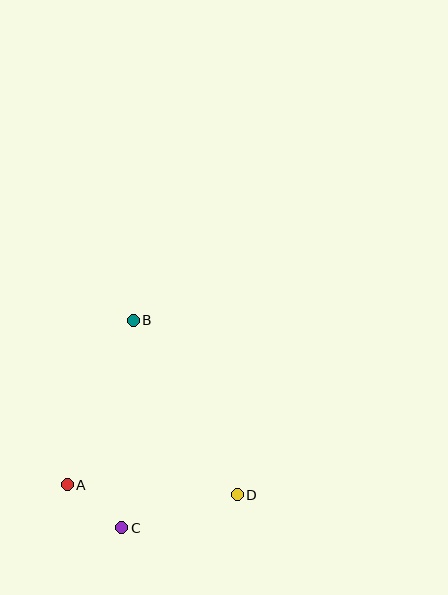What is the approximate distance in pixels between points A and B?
The distance between A and B is approximately 177 pixels.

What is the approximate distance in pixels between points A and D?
The distance between A and D is approximately 170 pixels.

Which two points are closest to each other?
Points A and C are closest to each other.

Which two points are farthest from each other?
Points B and C are farthest from each other.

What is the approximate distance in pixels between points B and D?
The distance between B and D is approximately 203 pixels.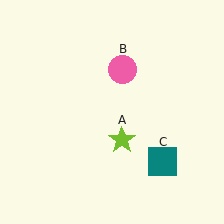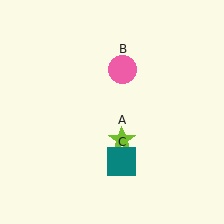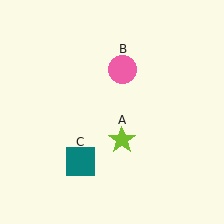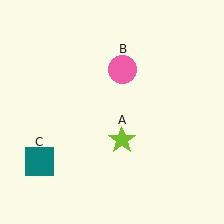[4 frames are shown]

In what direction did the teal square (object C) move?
The teal square (object C) moved left.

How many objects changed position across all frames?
1 object changed position: teal square (object C).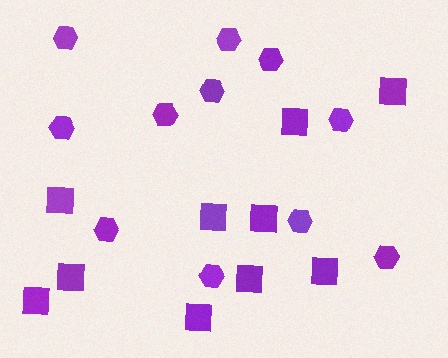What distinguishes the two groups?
There are 2 groups: one group of squares (10) and one group of hexagons (11).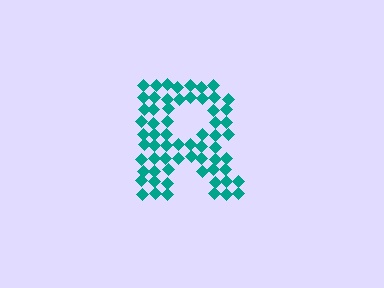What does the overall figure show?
The overall figure shows the letter R.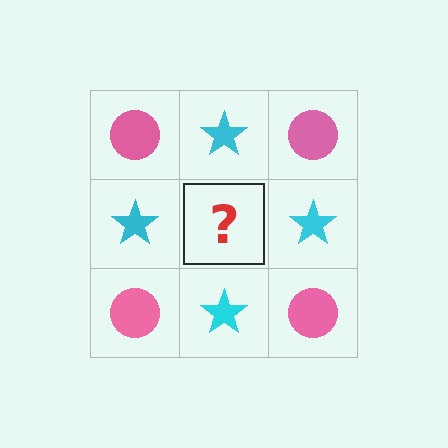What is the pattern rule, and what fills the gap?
The rule is that it alternates pink circle and cyan star in a checkerboard pattern. The gap should be filled with a pink circle.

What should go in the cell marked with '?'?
The missing cell should contain a pink circle.